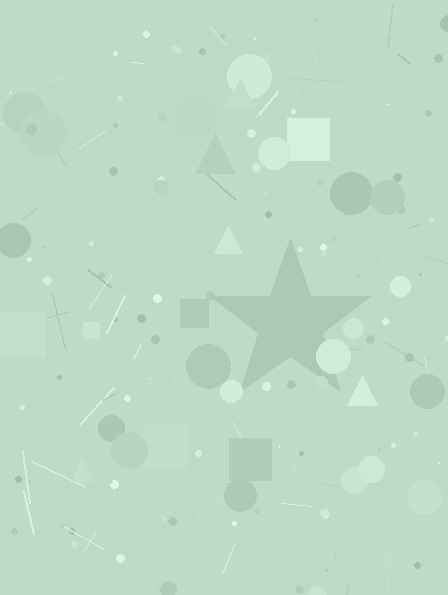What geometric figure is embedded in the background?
A star is embedded in the background.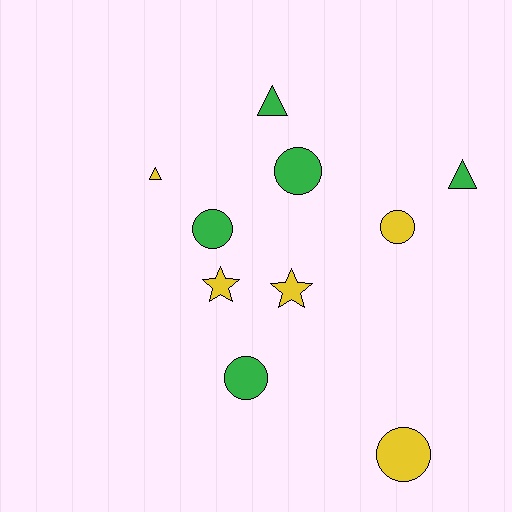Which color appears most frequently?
Green, with 5 objects.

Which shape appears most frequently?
Circle, with 5 objects.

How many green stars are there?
There are no green stars.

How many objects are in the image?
There are 10 objects.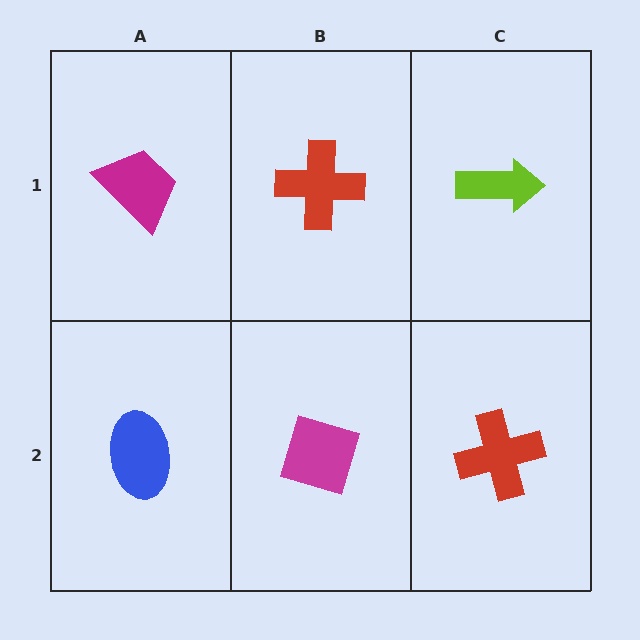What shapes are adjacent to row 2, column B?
A red cross (row 1, column B), a blue ellipse (row 2, column A), a red cross (row 2, column C).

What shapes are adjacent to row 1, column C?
A red cross (row 2, column C), a red cross (row 1, column B).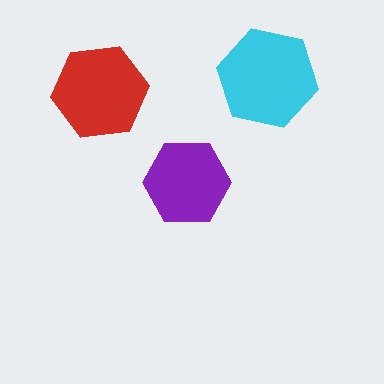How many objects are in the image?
There are 3 objects in the image.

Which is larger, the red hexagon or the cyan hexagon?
The cyan one.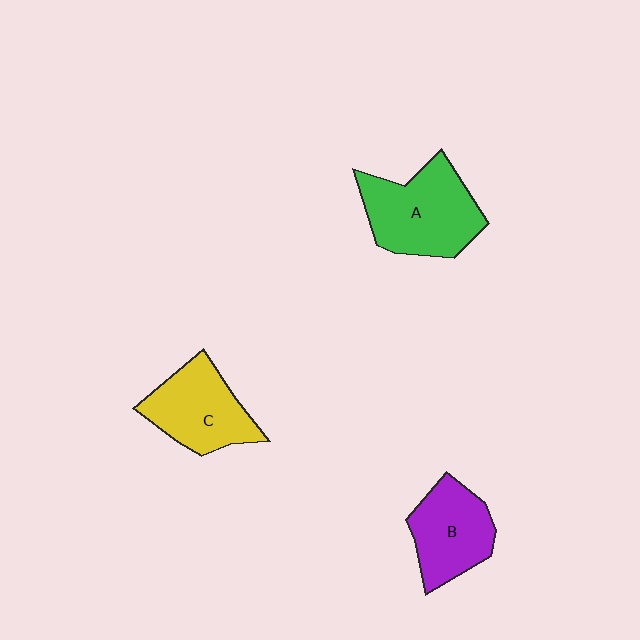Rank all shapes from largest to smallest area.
From largest to smallest: A (green), C (yellow), B (purple).